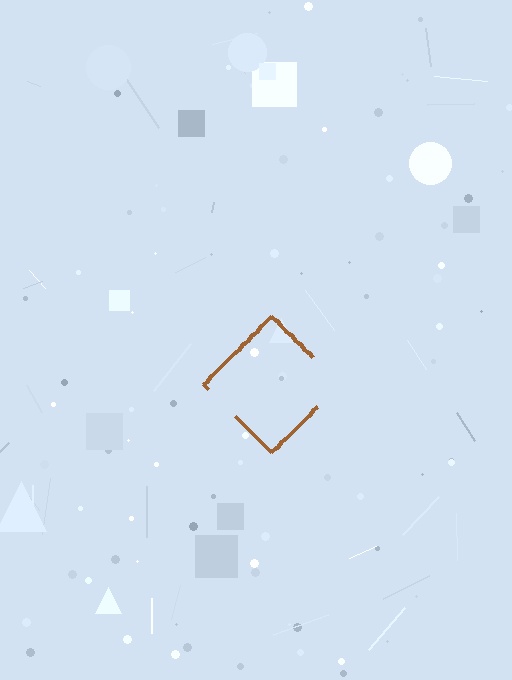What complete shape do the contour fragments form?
The contour fragments form a diamond.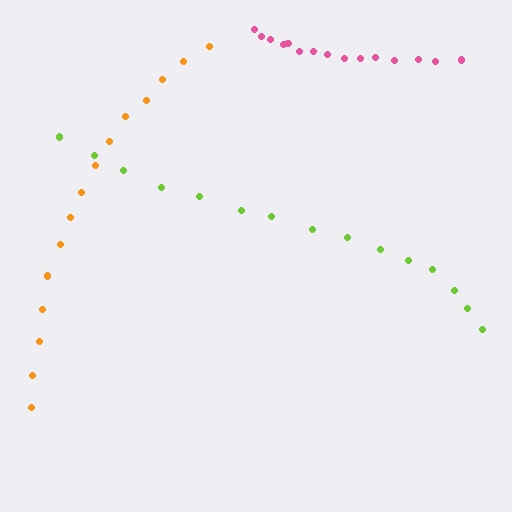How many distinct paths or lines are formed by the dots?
There are 3 distinct paths.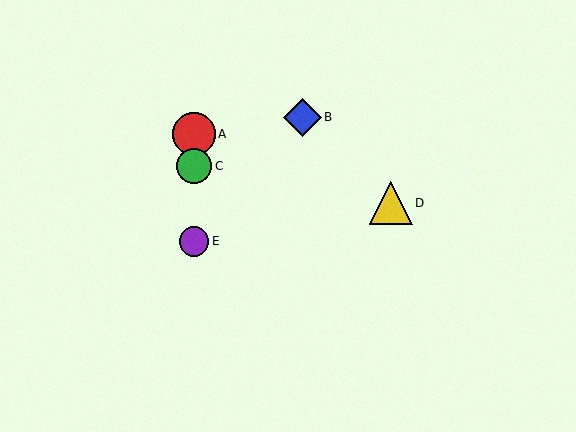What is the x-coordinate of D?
Object D is at x≈391.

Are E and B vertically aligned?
No, E is at x≈194 and B is at x≈302.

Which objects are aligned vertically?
Objects A, C, E are aligned vertically.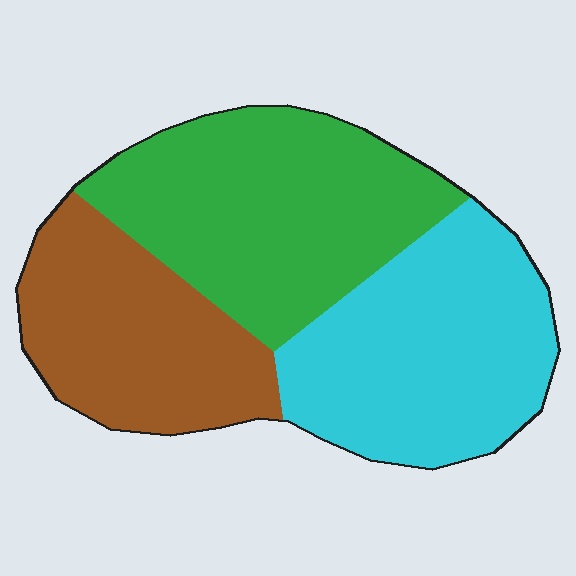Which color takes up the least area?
Brown, at roughly 30%.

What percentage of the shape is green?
Green covers about 35% of the shape.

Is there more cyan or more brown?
Cyan.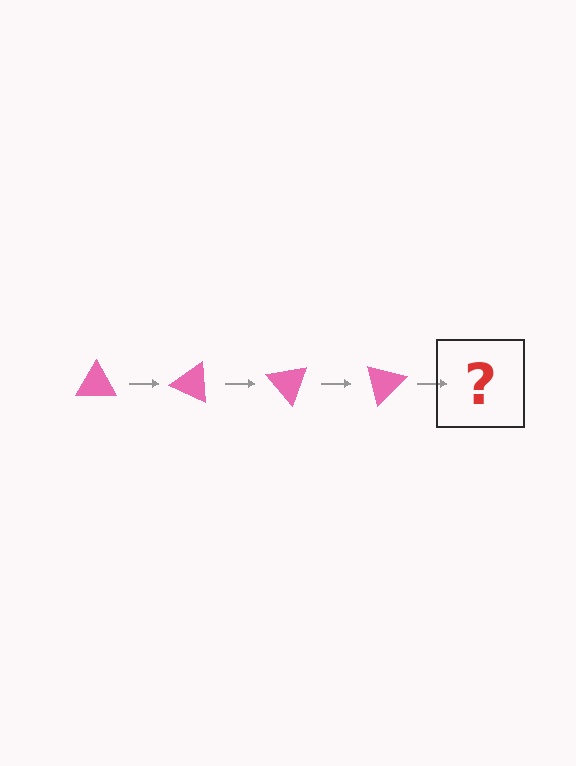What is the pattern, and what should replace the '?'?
The pattern is that the triangle rotates 25 degrees each step. The '?' should be a pink triangle rotated 100 degrees.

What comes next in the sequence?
The next element should be a pink triangle rotated 100 degrees.